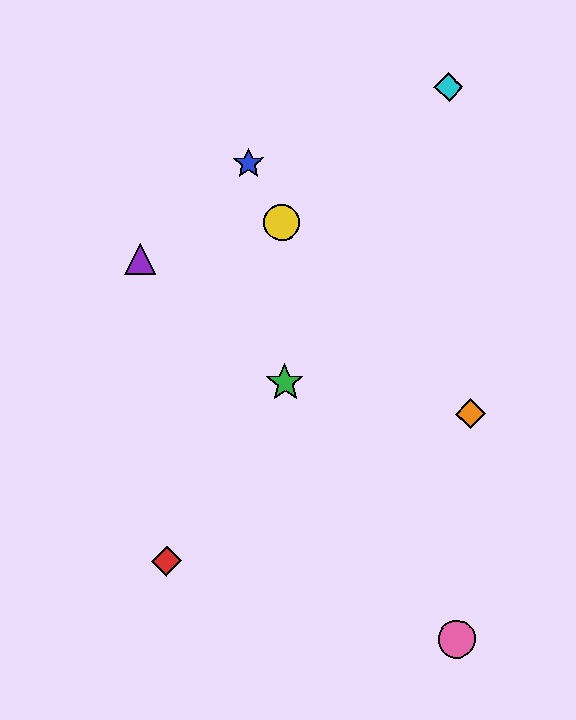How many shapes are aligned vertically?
2 shapes (the green star, the yellow circle) are aligned vertically.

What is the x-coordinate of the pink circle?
The pink circle is at x≈457.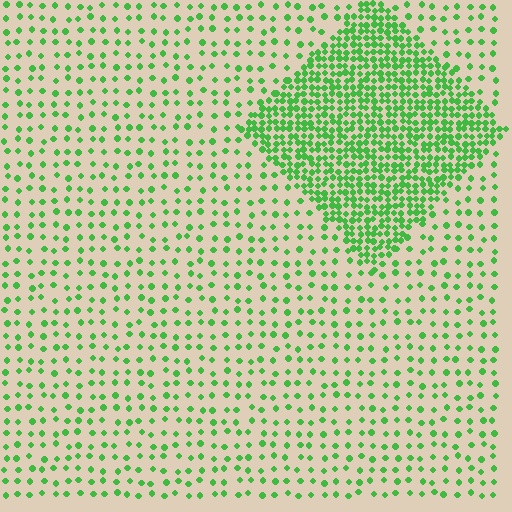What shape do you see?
I see a diamond.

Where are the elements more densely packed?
The elements are more densely packed inside the diamond boundary.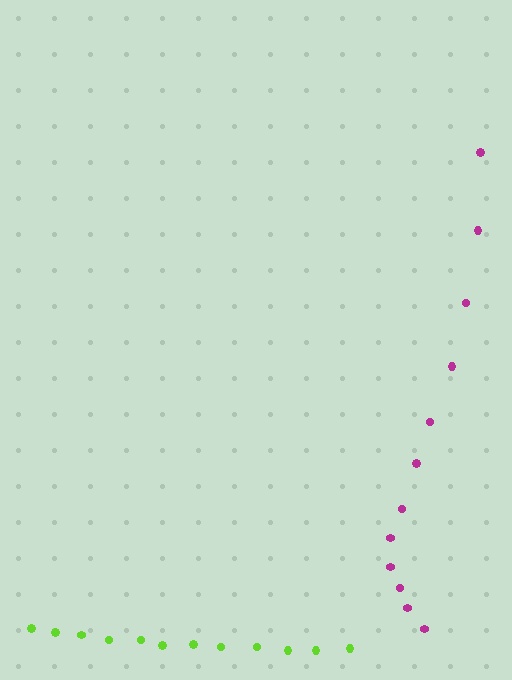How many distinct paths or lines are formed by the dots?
There are 2 distinct paths.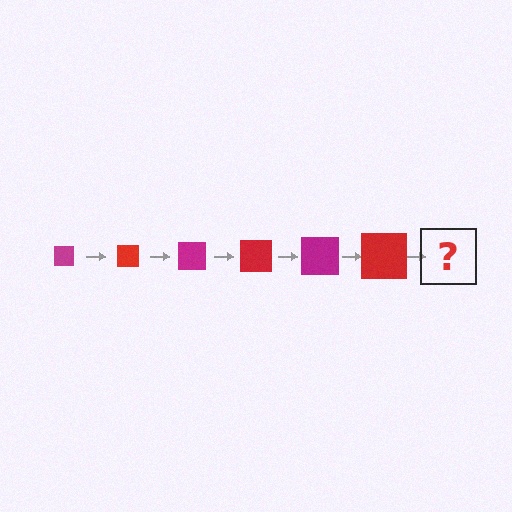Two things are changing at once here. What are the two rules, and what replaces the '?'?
The two rules are that the square grows larger each step and the color cycles through magenta and red. The '?' should be a magenta square, larger than the previous one.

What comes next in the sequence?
The next element should be a magenta square, larger than the previous one.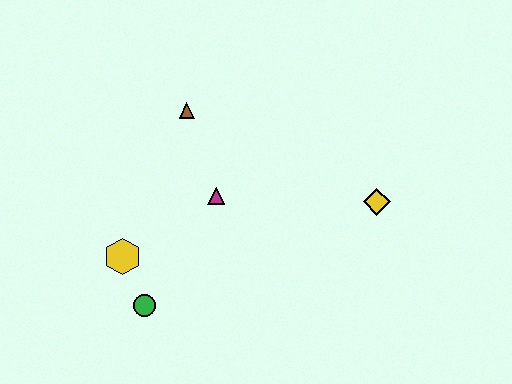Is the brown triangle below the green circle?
No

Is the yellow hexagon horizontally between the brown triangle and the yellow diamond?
No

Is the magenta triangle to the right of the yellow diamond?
No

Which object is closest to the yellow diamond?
The magenta triangle is closest to the yellow diamond.